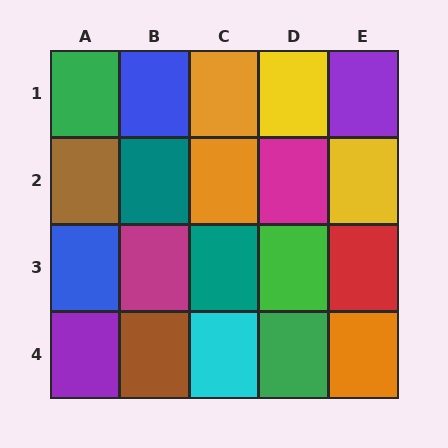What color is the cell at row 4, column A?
Purple.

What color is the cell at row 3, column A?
Blue.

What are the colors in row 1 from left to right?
Green, blue, orange, yellow, purple.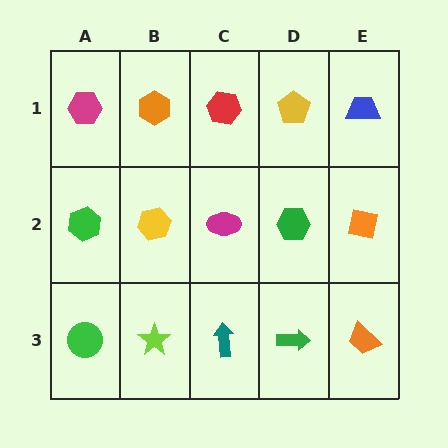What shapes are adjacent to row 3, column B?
A yellow hexagon (row 2, column B), a green circle (row 3, column A), a teal arrow (row 3, column C).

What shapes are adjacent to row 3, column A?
A green hexagon (row 2, column A), a lime star (row 3, column B).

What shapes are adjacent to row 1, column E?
An orange square (row 2, column E), a yellow pentagon (row 1, column D).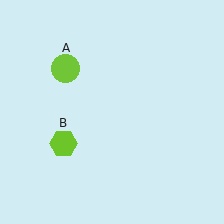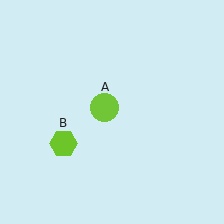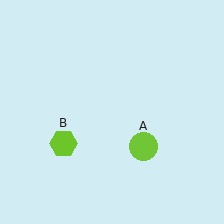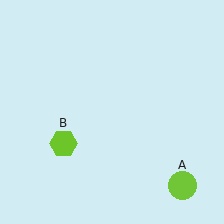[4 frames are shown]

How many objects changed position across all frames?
1 object changed position: lime circle (object A).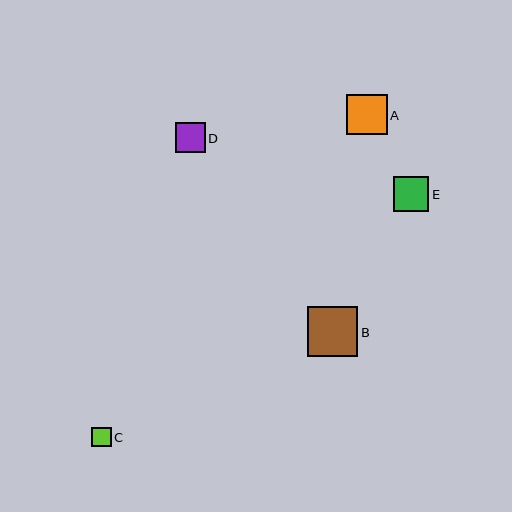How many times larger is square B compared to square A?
Square B is approximately 1.2 times the size of square A.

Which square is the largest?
Square B is the largest with a size of approximately 50 pixels.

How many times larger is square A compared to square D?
Square A is approximately 1.3 times the size of square D.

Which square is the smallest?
Square C is the smallest with a size of approximately 19 pixels.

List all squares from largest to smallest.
From largest to smallest: B, A, E, D, C.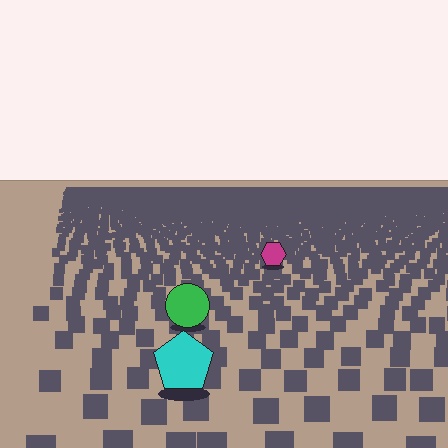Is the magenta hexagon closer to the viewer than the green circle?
No. The green circle is closer — you can tell from the texture gradient: the ground texture is coarser near it.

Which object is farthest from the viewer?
The magenta hexagon is farthest from the viewer. It appears smaller and the ground texture around it is denser.